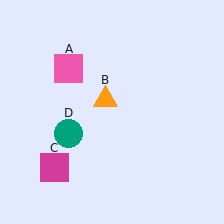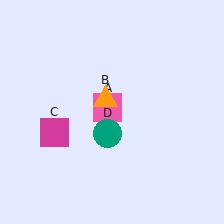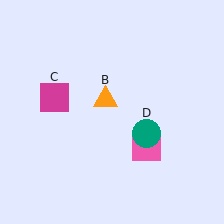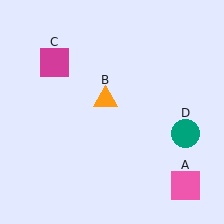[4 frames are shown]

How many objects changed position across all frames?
3 objects changed position: pink square (object A), magenta square (object C), teal circle (object D).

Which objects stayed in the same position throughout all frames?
Orange triangle (object B) remained stationary.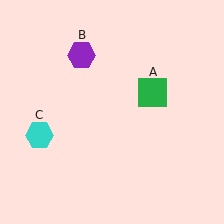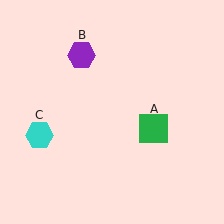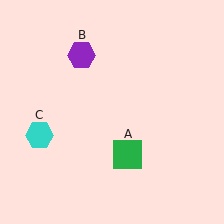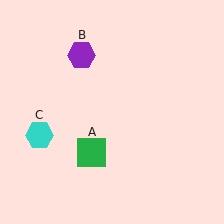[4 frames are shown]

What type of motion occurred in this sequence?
The green square (object A) rotated clockwise around the center of the scene.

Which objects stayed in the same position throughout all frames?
Purple hexagon (object B) and cyan hexagon (object C) remained stationary.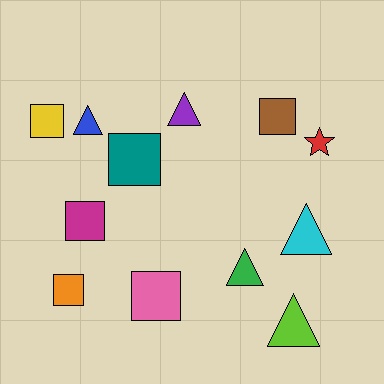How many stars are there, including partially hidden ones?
There is 1 star.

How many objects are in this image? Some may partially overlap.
There are 12 objects.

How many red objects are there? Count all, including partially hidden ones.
There is 1 red object.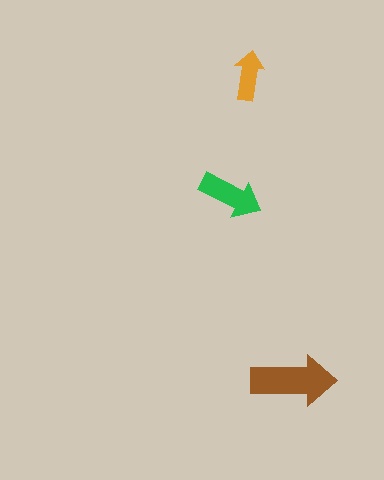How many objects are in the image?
There are 3 objects in the image.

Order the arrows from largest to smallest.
the brown one, the green one, the orange one.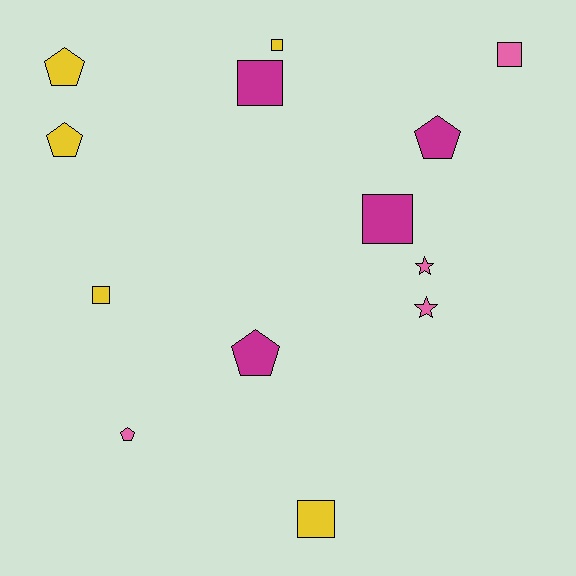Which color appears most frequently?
Yellow, with 5 objects.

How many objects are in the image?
There are 13 objects.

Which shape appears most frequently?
Square, with 6 objects.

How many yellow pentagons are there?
There are 2 yellow pentagons.